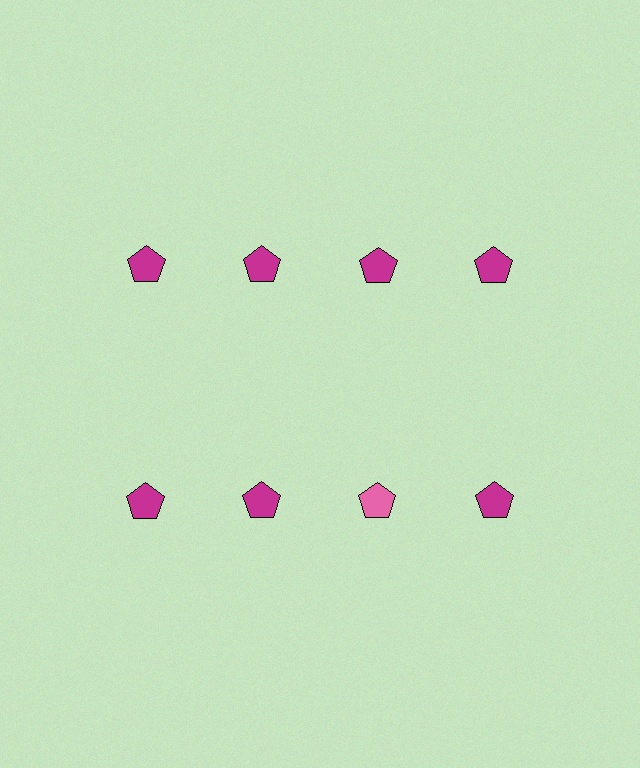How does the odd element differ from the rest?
It has a different color: pink instead of magenta.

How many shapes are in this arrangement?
There are 8 shapes arranged in a grid pattern.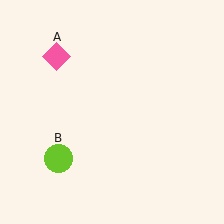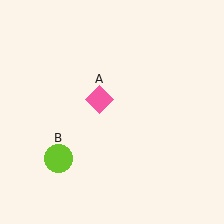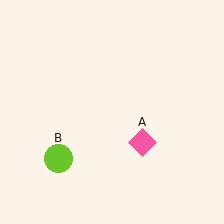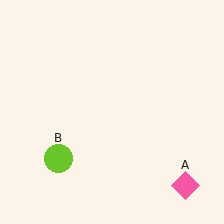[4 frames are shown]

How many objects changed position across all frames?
1 object changed position: pink diamond (object A).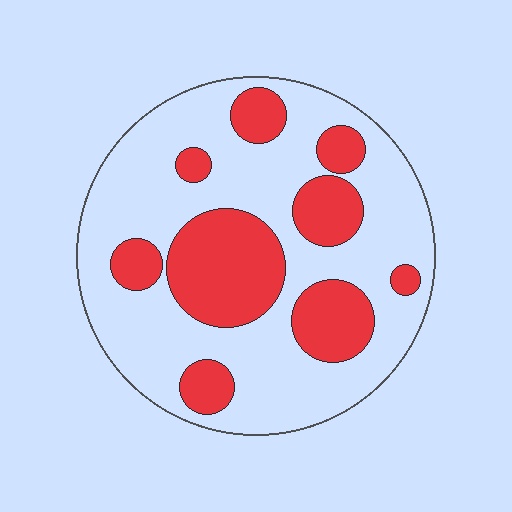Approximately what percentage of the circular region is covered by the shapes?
Approximately 30%.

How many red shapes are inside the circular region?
9.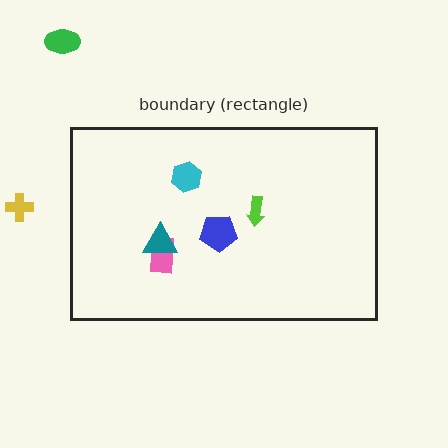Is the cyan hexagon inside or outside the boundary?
Inside.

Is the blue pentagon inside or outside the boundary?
Inside.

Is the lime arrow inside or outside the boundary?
Inside.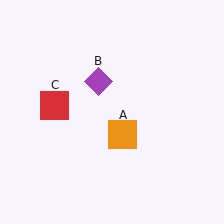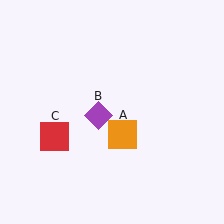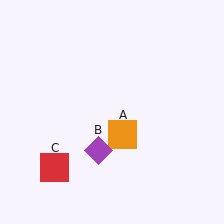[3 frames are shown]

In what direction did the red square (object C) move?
The red square (object C) moved down.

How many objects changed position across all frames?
2 objects changed position: purple diamond (object B), red square (object C).